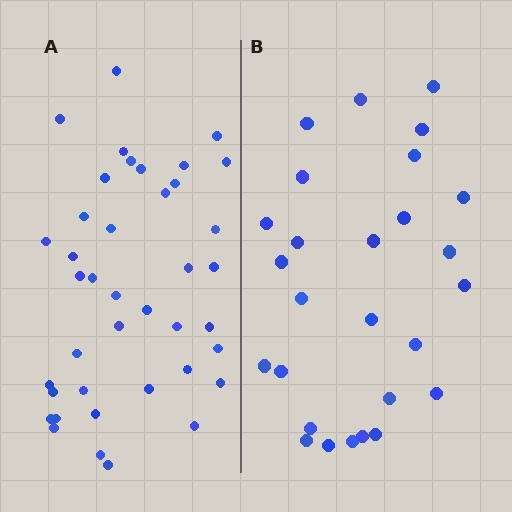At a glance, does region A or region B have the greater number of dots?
Region A (the left region) has more dots.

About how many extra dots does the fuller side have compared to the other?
Region A has approximately 15 more dots than region B.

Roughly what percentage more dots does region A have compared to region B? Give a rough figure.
About 50% more.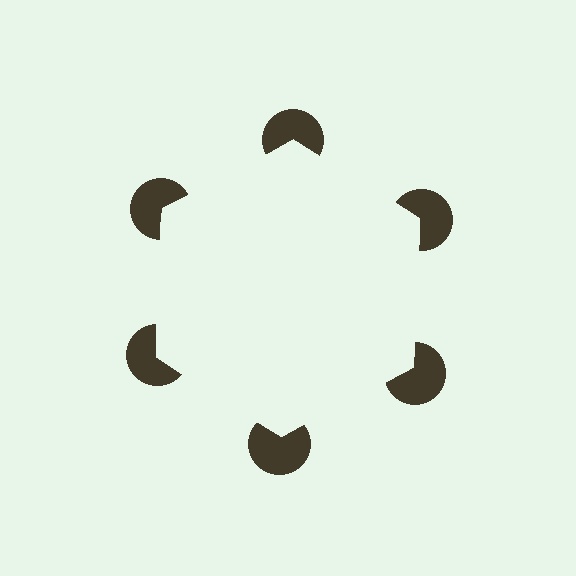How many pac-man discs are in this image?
There are 6 — one at each vertex of the illusory hexagon.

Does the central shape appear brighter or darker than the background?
It typically appears slightly brighter than the background, even though no actual brightness change is drawn.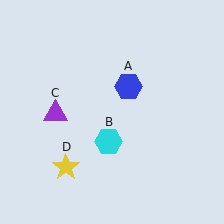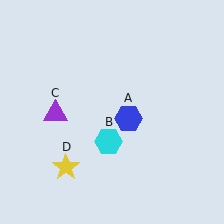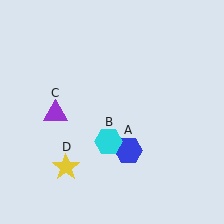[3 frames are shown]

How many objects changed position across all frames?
1 object changed position: blue hexagon (object A).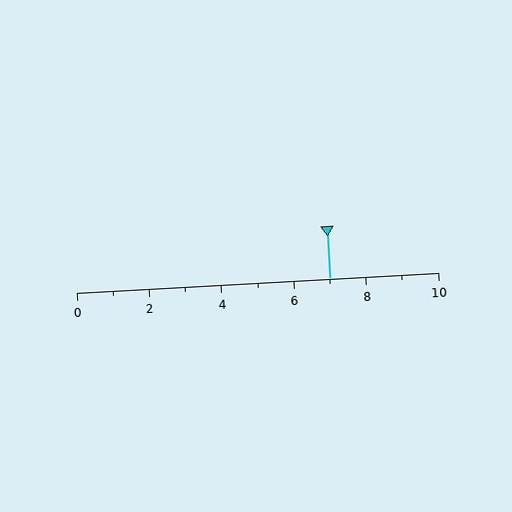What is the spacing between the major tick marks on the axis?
The major ticks are spaced 2 apart.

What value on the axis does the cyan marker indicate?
The marker indicates approximately 7.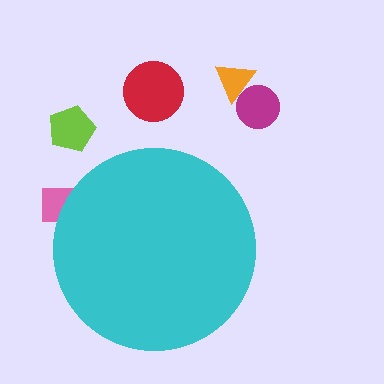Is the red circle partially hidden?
No, the red circle is fully visible.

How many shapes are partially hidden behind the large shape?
1 shape is partially hidden.